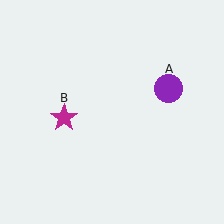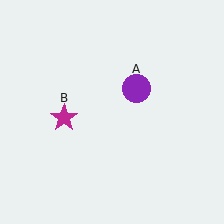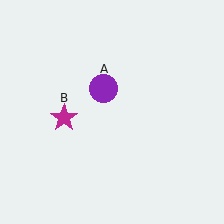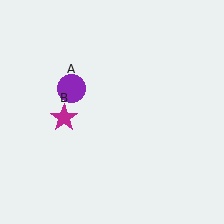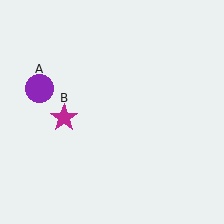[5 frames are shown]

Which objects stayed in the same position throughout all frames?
Magenta star (object B) remained stationary.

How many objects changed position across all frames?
1 object changed position: purple circle (object A).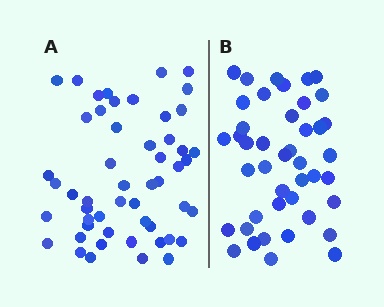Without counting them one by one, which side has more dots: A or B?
Region A (the left region) has more dots.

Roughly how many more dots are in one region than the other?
Region A has roughly 8 or so more dots than region B.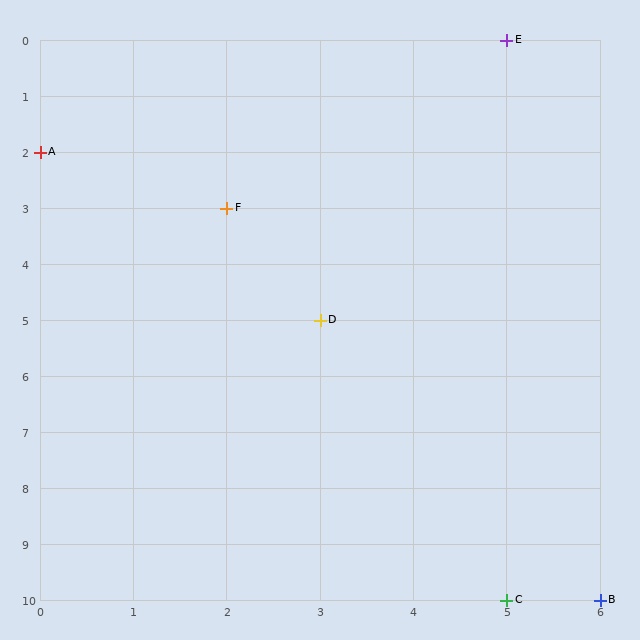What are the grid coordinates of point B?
Point B is at grid coordinates (6, 10).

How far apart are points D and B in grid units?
Points D and B are 3 columns and 5 rows apart (about 5.8 grid units diagonally).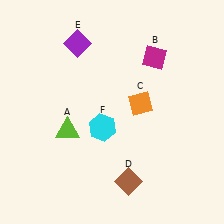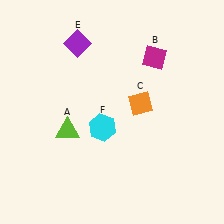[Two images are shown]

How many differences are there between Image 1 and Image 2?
There is 1 difference between the two images.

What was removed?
The brown diamond (D) was removed in Image 2.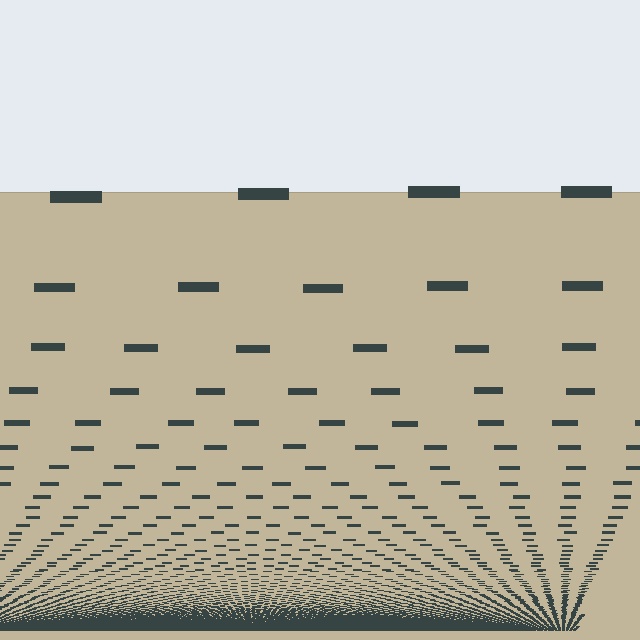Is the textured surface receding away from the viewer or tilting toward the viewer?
The surface appears to tilt toward the viewer. Texture elements get larger and sparser toward the top.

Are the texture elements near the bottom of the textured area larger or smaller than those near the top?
Smaller. The gradient is inverted — elements near the bottom are smaller and denser.